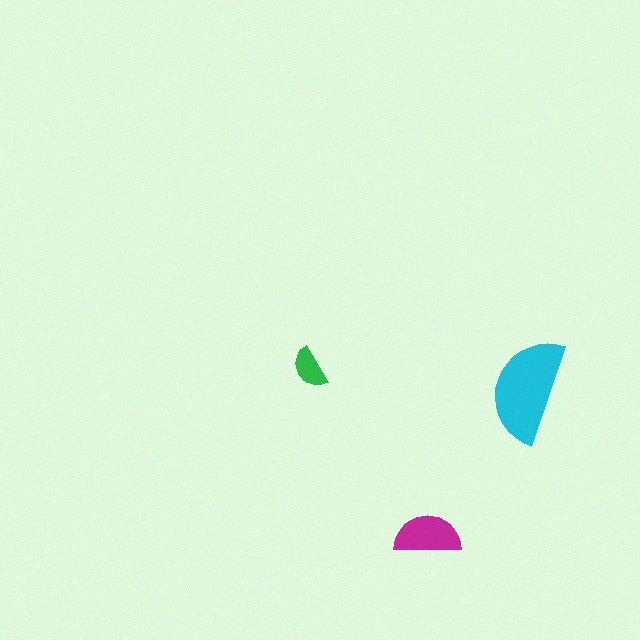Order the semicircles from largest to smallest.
the cyan one, the magenta one, the green one.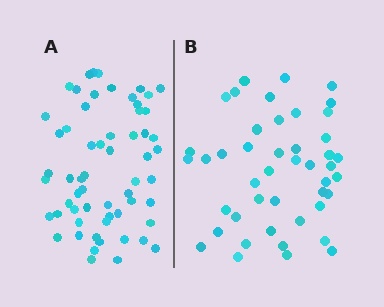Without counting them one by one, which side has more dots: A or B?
Region A (the left region) has more dots.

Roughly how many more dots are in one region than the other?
Region A has approximately 15 more dots than region B.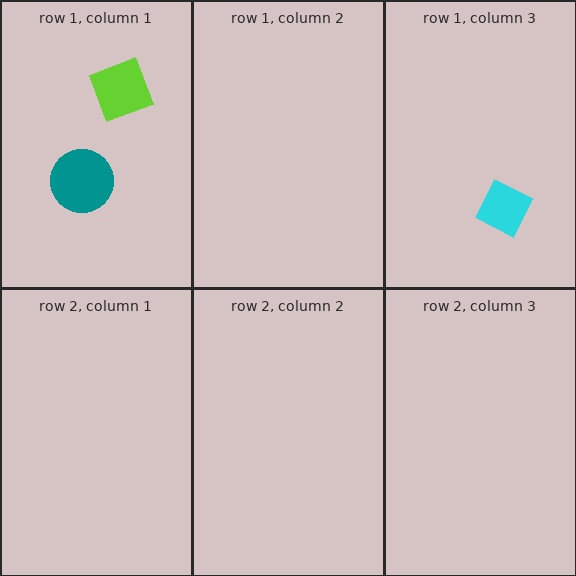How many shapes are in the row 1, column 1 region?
2.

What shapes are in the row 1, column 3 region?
The cyan diamond.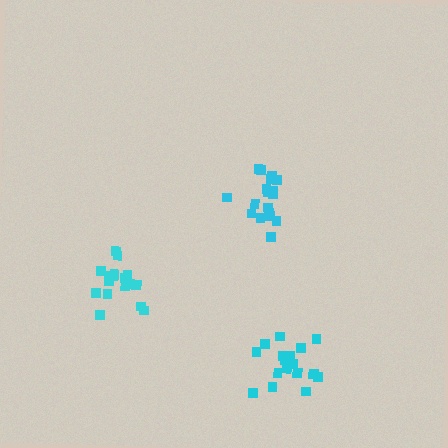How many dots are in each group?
Group 1: 17 dots, Group 2: 17 dots, Group 3: 19 dots (53 total).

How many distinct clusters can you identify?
There are 3 distinct clusters.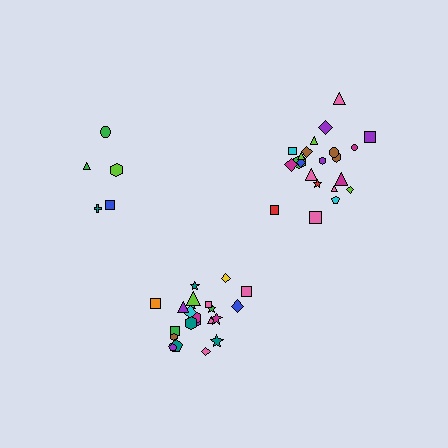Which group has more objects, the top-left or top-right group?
The top-right group.